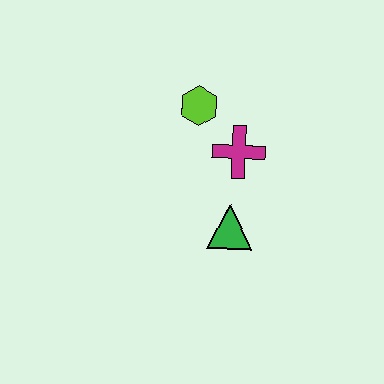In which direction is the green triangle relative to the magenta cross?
The green triangle is below the magenta cross.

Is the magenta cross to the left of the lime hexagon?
No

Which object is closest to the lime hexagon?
The magenta cross is closest to the lime hexagon.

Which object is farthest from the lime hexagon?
The green triangle is farthest from the lime hexagon.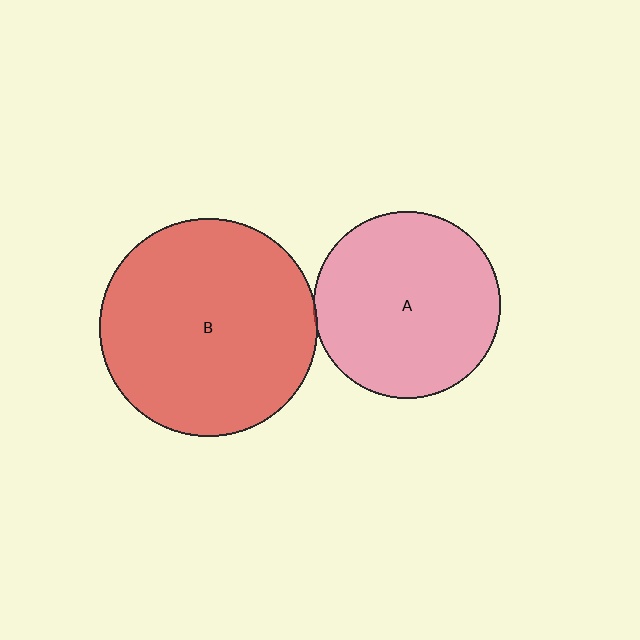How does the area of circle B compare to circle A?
Approximately 1.4 times.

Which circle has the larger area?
Circle B (red).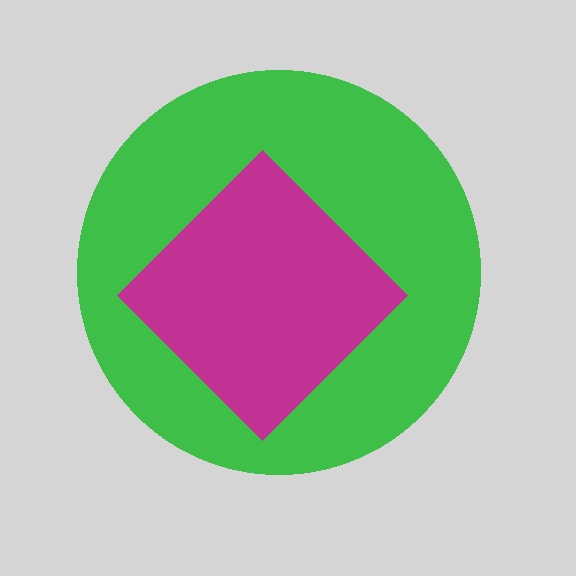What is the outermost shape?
The green circle.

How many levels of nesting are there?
2.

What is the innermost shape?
The magenta diamond.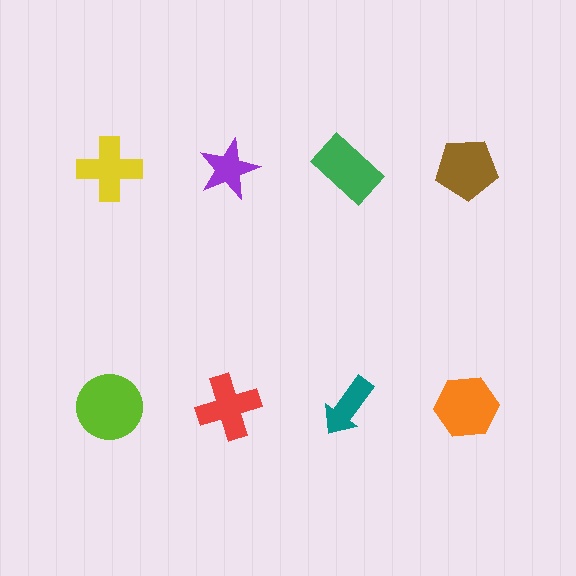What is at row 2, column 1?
A lime circle.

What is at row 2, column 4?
An orange hexagon.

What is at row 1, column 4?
A brown pentagon.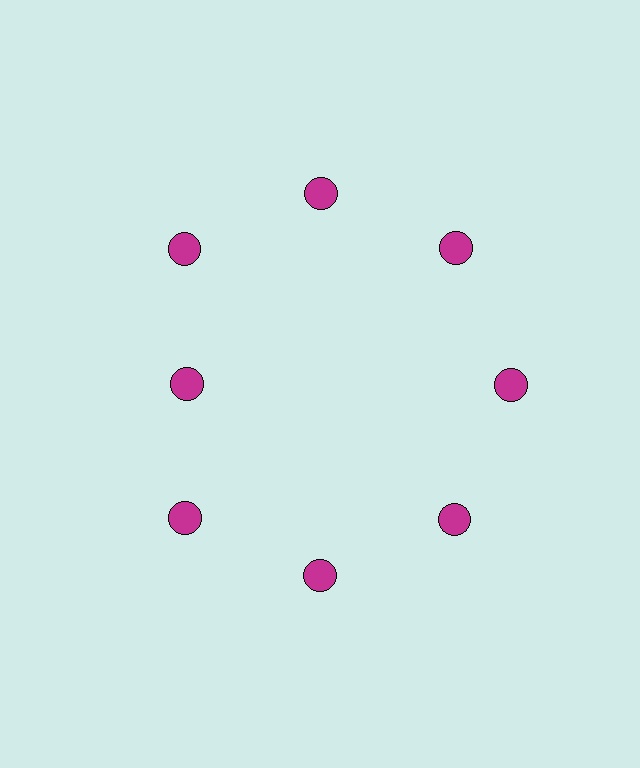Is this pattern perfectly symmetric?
No. The 8 magenta circles are arranged in a ring, but one element near the 9 o'clock position is pulled inward toward the center, breaking the 8-fold rotational symmetry.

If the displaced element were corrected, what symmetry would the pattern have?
It would have 8-fold rotational symmetry — the pattern would map onto itself every 45 degrees.